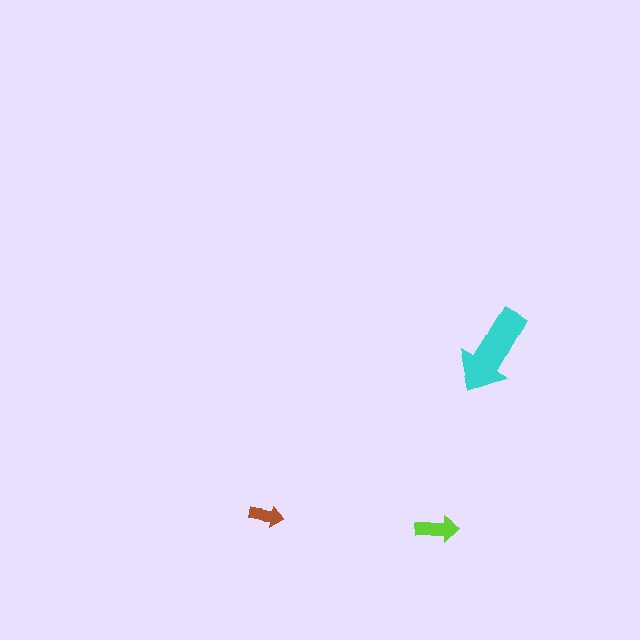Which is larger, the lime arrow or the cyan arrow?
The cyan one.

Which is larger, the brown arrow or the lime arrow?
The lime one.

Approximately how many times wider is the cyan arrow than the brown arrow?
About 2.5 times wider.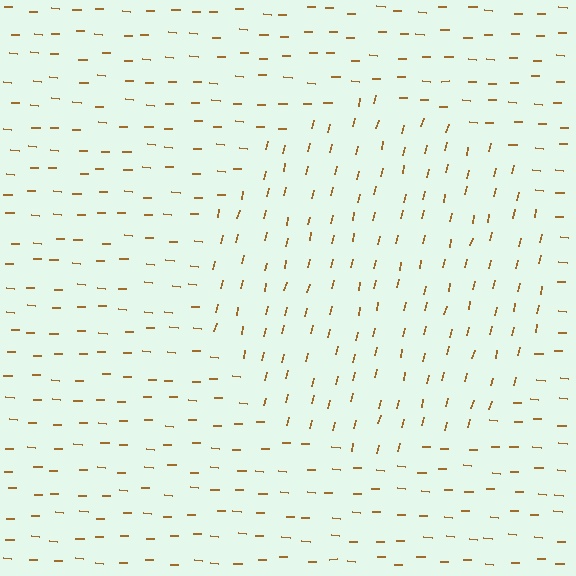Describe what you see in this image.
The image is filled with small brown line segments. A circle region in the image has lines oriented differently from the surrounding lines, creating a visible texture boundary.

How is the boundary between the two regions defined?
The boundary is defined purely by a change in line orientation (approximately 80 degrees difference). All lines are the same color and thickness.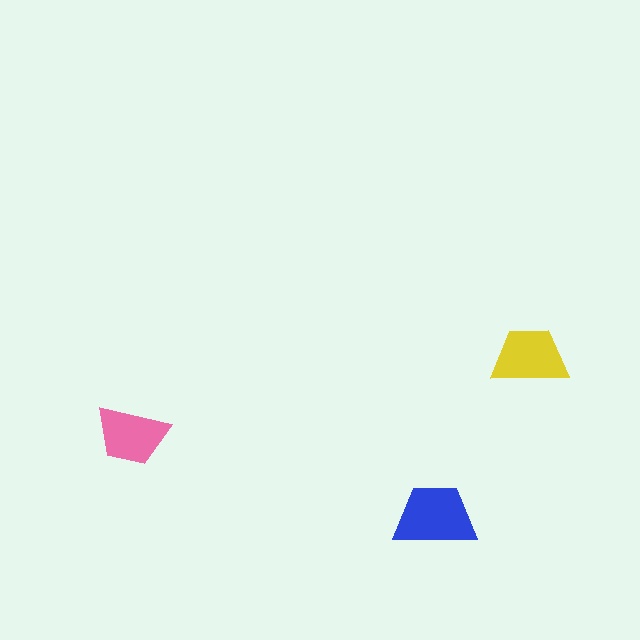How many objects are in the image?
There are 3 objects in the image.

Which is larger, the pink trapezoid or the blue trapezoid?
The blue one.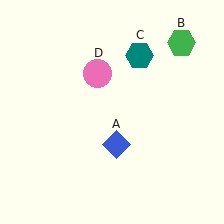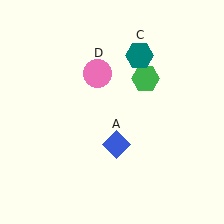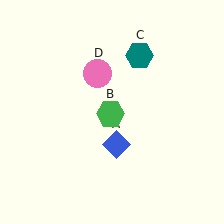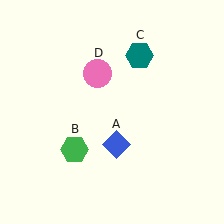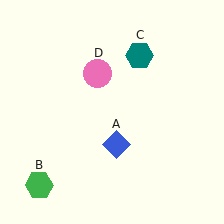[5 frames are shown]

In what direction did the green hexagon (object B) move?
The green hexagon (object B) moved down and to the left.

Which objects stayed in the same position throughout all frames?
Blue diamond (object A) and teal hexagon (object C) and pink circle (object D) remained stationary.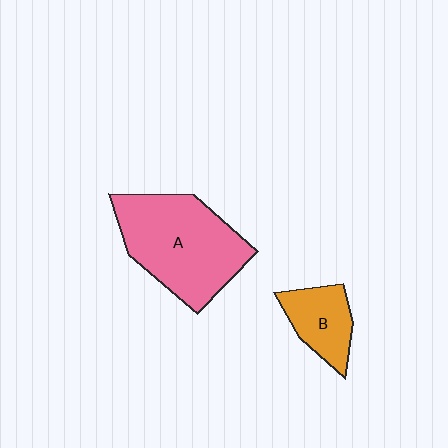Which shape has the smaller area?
Shape B (orange).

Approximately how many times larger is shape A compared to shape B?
Approximately 2.4 times.